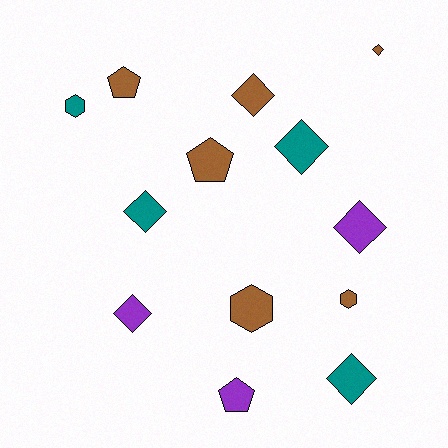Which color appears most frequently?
Brown, with 6 objects.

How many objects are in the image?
There are 13 objects.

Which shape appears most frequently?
Diamond, with 7 objects.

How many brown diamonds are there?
There are 2 brown diamonds.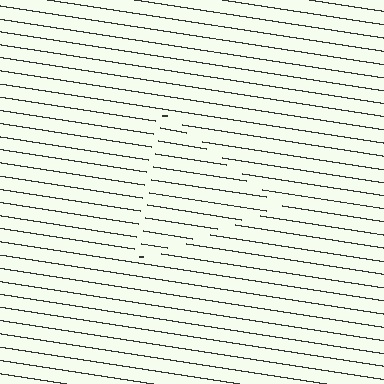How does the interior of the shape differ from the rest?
The interior of the shape contains the same grating, shifted by half a period — the contour is defined by the phase discontinuity where line-ends from the inner and outer gratings abut.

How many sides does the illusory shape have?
3 sides — the line-ends trace a triangle.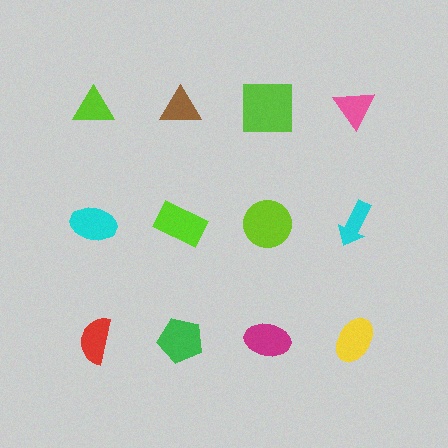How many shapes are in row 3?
4 shapes.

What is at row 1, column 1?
A lime triangle.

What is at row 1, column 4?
A pink triangle.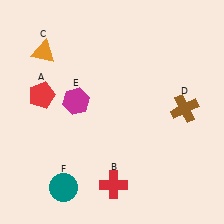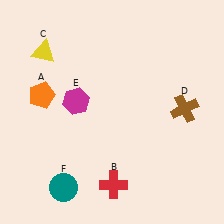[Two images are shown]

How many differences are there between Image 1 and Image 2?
There are 2 differences between the two images.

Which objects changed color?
A changed from red to orange. C changed from orange to yellow.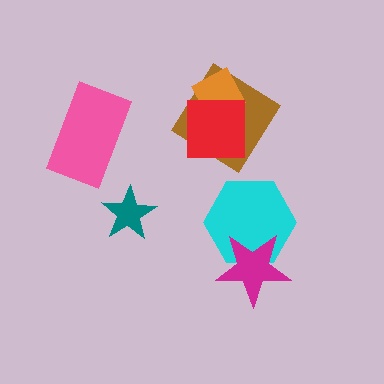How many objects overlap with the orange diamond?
2 objects overlap with the orange diamond.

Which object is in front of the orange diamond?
The red square is in front of the orange diamond.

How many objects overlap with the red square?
2 objects overlap with the red square.